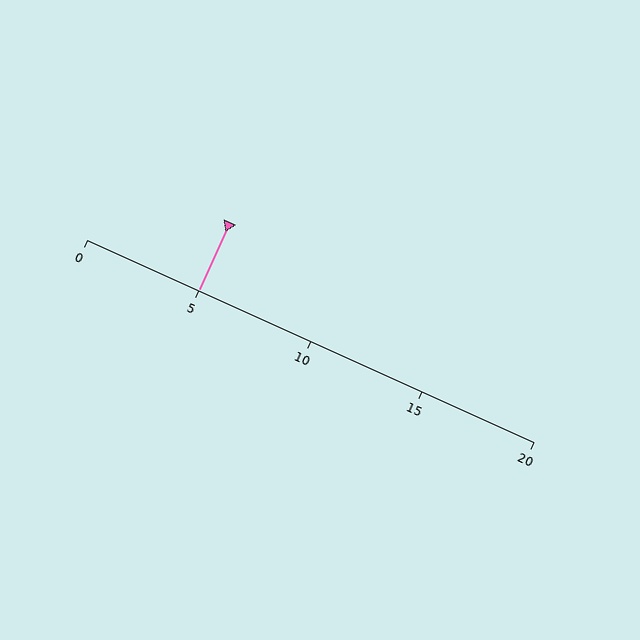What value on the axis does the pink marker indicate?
The marker indicates approximately 5.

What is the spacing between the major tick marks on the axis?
The major ticks are spaced 5 apart.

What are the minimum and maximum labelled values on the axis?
The axis runs from 0 to 20.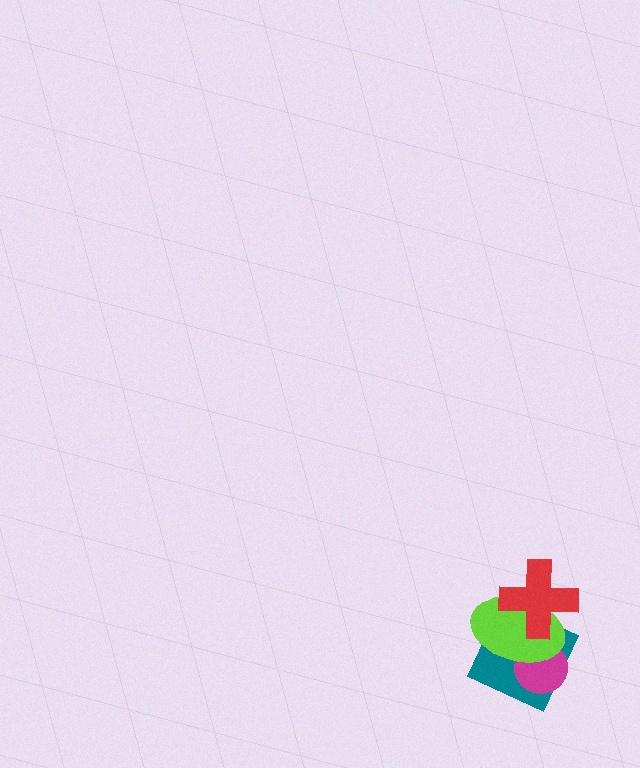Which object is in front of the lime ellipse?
The red cross is in front of the lime ellipse.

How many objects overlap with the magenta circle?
2 objects overlap with the magenta circle.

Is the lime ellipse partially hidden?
Yes, it is partially covered by another shape.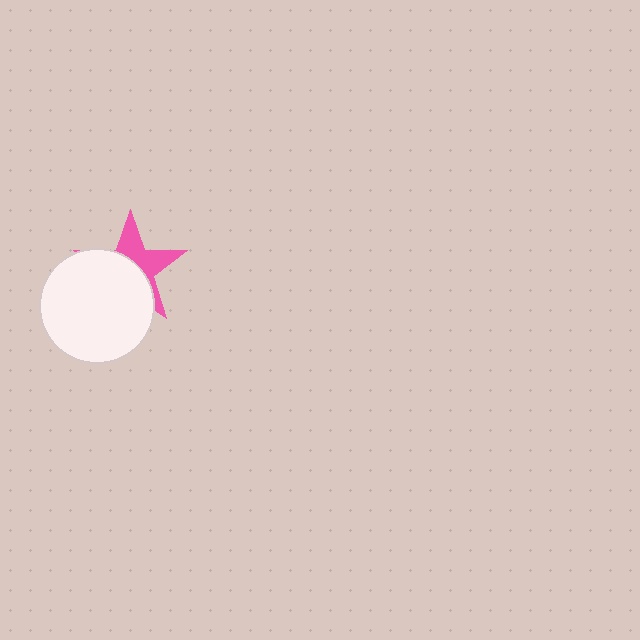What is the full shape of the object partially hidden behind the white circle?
The partially hidden object is a pink star.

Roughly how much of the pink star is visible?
A small part of it is visible (roughly 42%).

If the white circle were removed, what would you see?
You would see the complete pink star.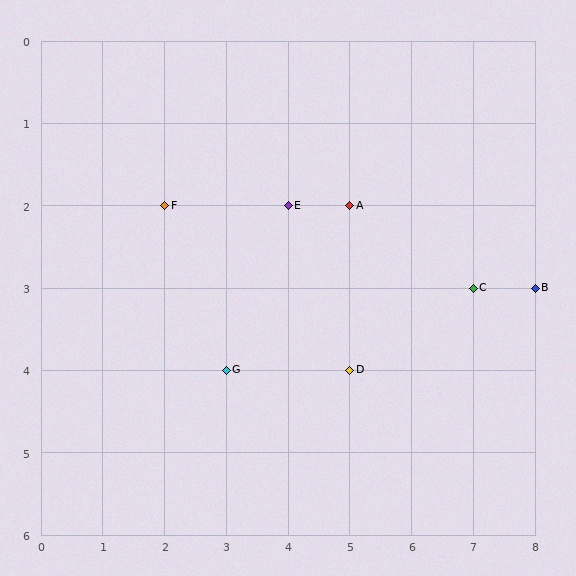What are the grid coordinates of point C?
Point C is at grid coordinates (7, 3).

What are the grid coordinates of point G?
Point G is at grid coordinates (3, 4).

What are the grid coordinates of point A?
Point A is at grid coordinates (5, 2).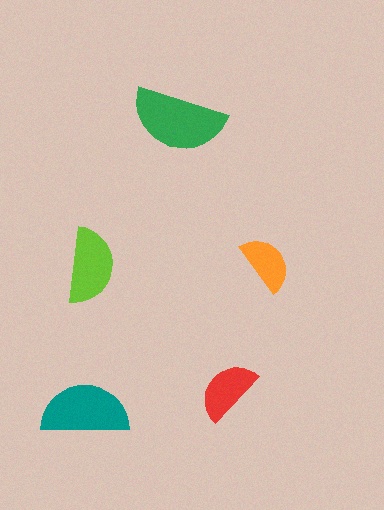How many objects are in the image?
There are 5 objects in the image.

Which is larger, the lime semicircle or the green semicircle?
The green one.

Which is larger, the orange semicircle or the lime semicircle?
The lime one.